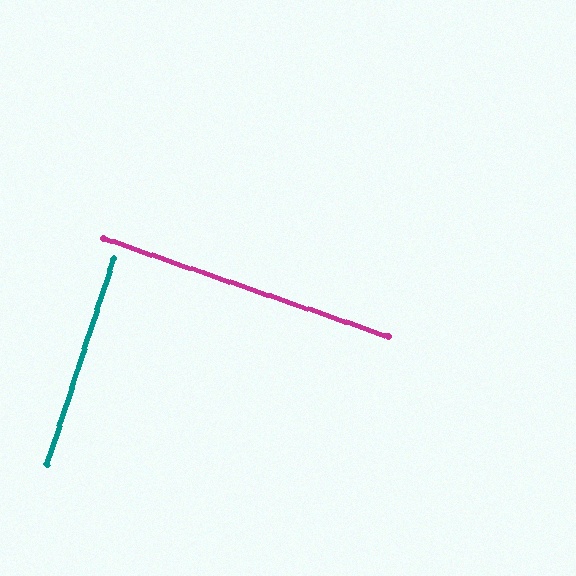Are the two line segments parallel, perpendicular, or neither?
Perpendicular — they meet at approximately 89°.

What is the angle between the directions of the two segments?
Approximately 89 degrees.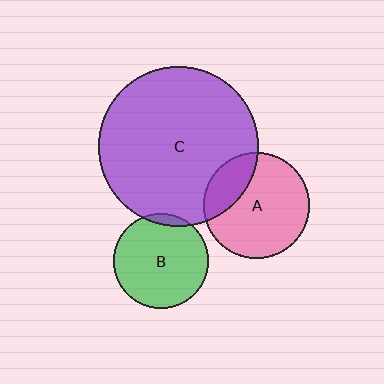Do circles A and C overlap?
Yes.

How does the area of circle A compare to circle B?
Approximately 1.3 times.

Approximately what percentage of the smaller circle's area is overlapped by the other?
Approximately 25%.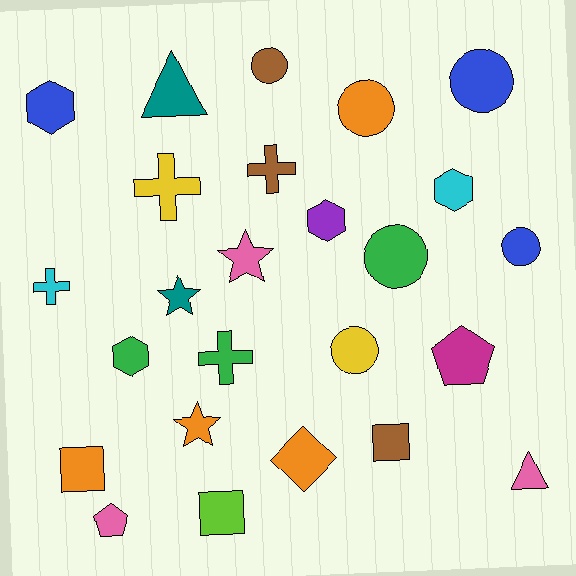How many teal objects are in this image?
There are 2 teal objects.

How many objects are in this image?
There are 25 objects.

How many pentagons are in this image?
There are 2 pentagons.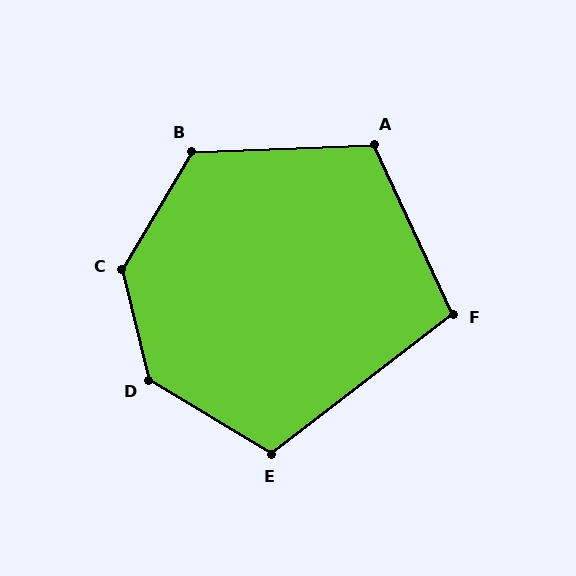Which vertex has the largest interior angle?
C, at approximately 136 degrees.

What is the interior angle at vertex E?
Approximately 111 degrees (obtuse).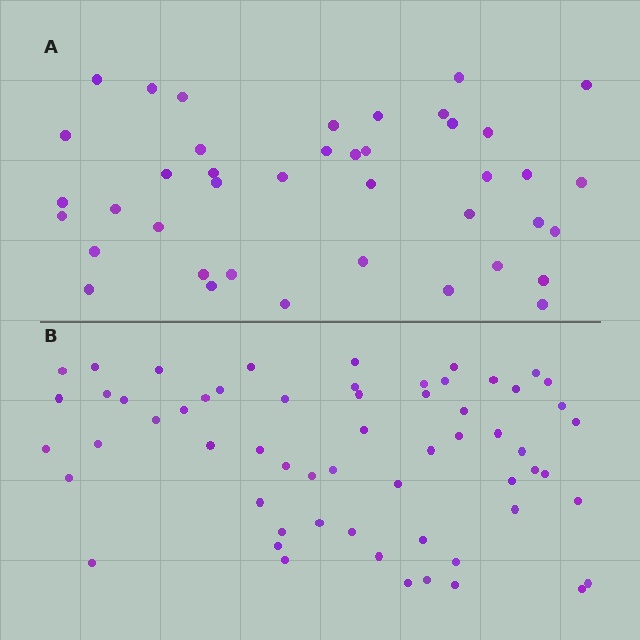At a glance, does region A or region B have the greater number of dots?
Region B (the bottom region) has more dots.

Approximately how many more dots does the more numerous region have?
Region B has approximately 20 more dots than region A.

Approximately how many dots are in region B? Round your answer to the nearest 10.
About 60 dots.